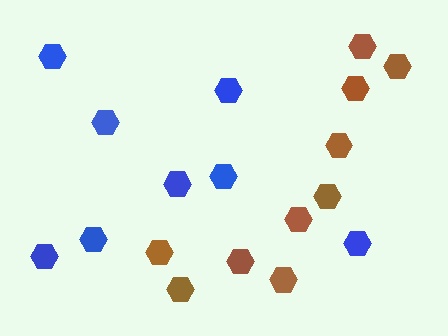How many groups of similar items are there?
There are 2 groups: one group of brown hexagons (10) and one group of blue hexagons (8).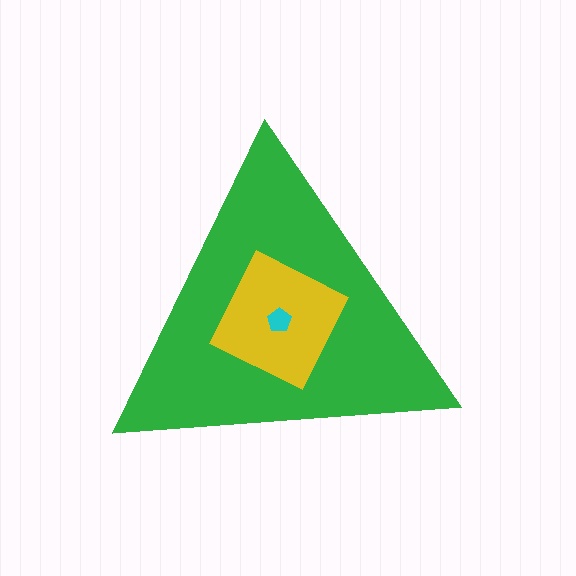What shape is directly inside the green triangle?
The yellow square.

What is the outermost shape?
The green triangle.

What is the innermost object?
The cyan pentagon.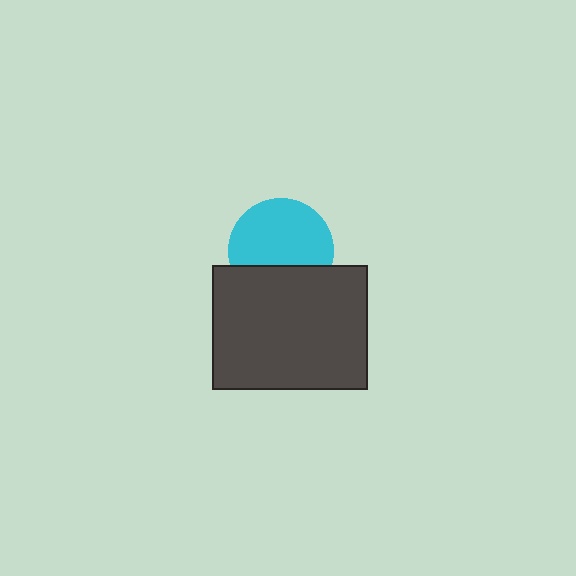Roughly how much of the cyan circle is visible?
Most of it is visible (roughly 67%).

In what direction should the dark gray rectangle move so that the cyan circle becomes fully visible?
The dark gray rectangle should move down. That is the shortest direction to clear the overlap and leave the cyan circle fully visible.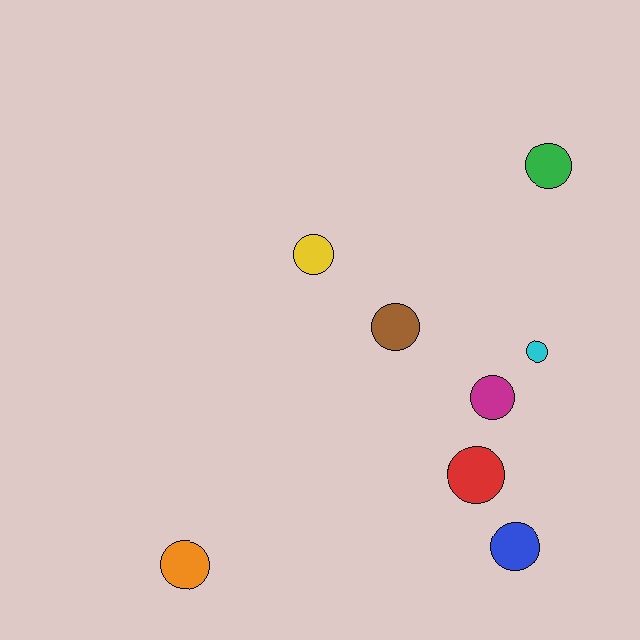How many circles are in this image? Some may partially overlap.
There are 8 circles.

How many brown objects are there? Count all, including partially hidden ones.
There is 1 brown object.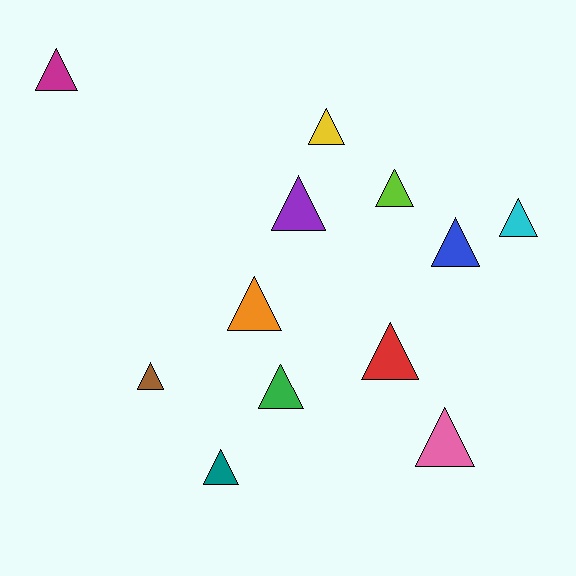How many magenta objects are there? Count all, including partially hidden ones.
There is 1 magenta object.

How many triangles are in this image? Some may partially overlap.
There are 12 triangles.